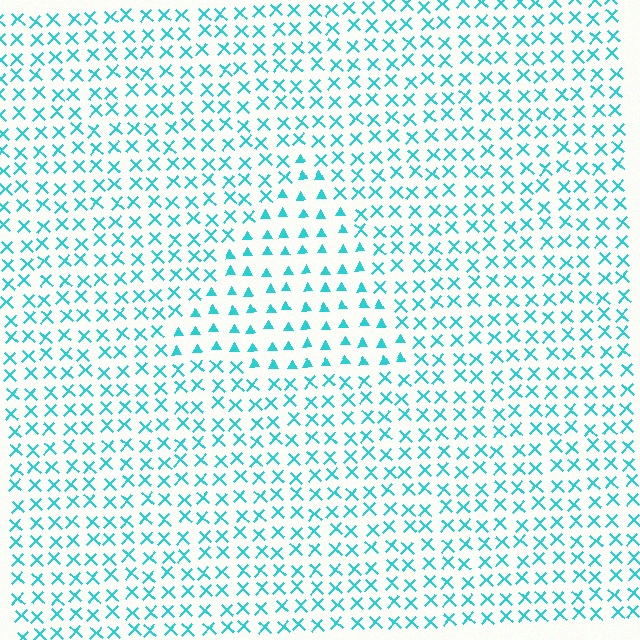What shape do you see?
I see a triangle.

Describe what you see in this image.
The image is filled with small cyan elements arranged in a uniform grid. A triangle-shaped region contains triangles, while the surrounding area contains X marks. The boundary is defined purely by the change in element shape.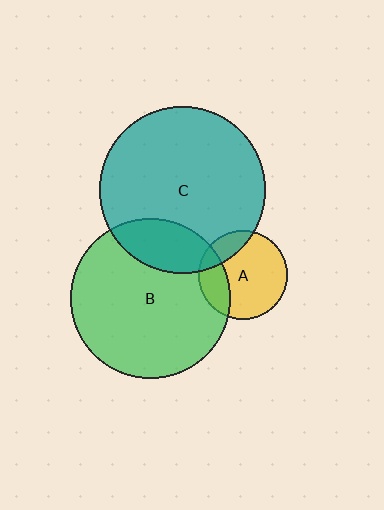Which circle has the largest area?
Circle C (teal).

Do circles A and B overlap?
Yes.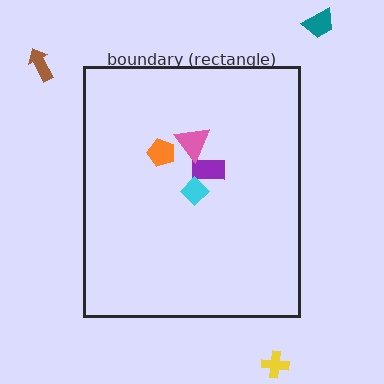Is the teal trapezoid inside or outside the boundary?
Outside.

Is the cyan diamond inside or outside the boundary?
Inside.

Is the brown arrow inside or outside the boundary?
Outside.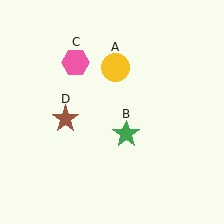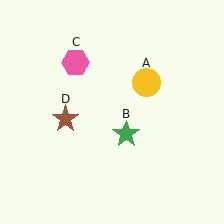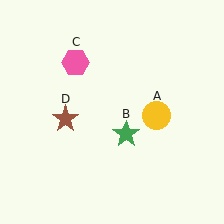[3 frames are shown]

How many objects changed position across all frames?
1 object changed position: yellow circle (object A).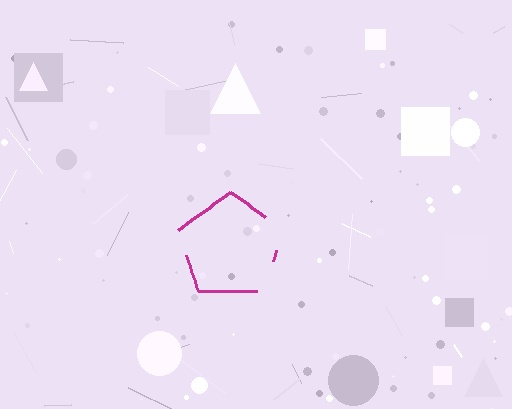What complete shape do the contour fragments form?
The contour fragments form a pentagon.